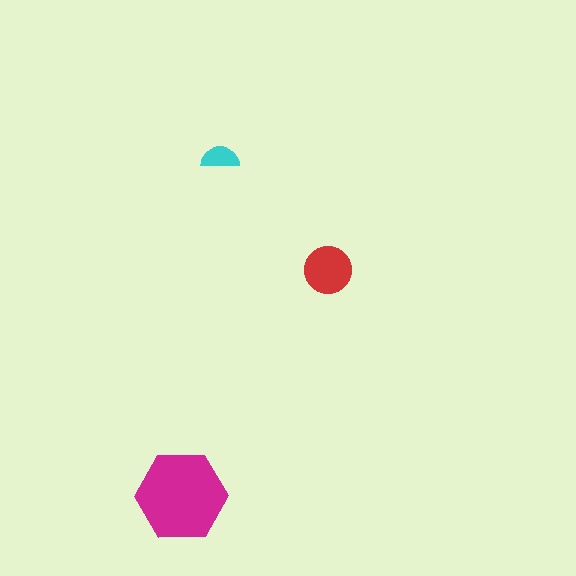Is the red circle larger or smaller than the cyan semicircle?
Larger.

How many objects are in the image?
There are 3 objects in the image.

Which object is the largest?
The magenta hexagon.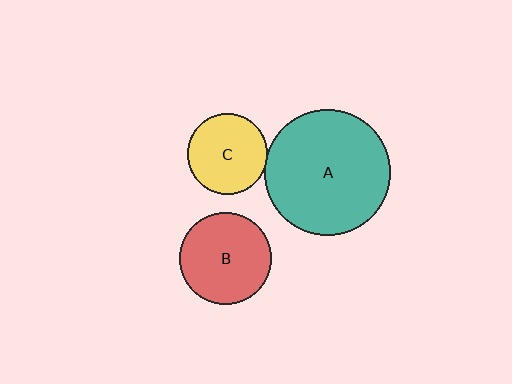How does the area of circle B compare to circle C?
Approximately 1.3 times.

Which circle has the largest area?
Circle A (teal).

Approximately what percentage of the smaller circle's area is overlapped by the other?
Approximately 5%.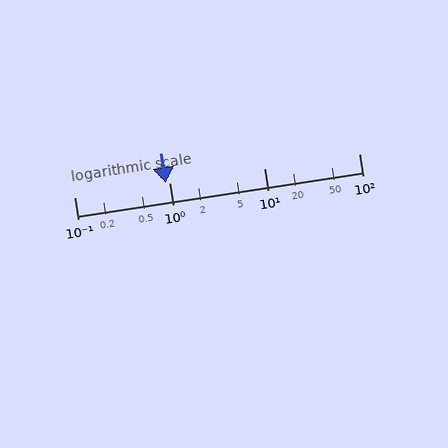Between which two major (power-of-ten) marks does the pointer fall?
The pointer is between 0.1 and 1.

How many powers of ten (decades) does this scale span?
The scale spans 3 decades, from 0.1 to 100.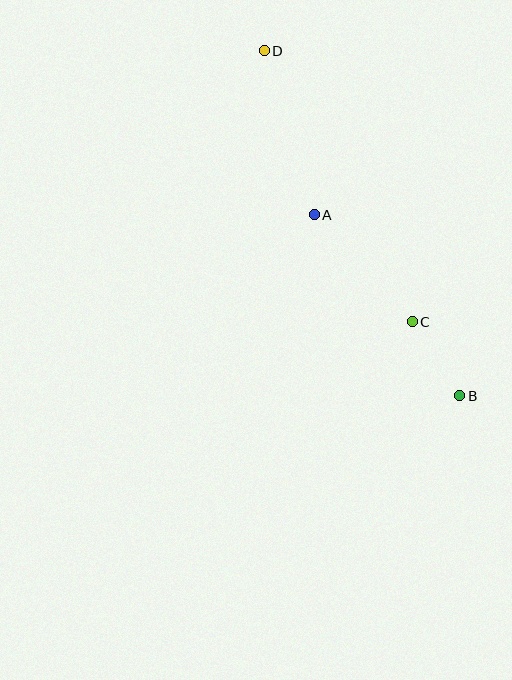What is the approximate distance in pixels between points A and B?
The distance between A and B is approximately 233 pixels.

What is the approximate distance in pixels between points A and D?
The distance between A and D is approximately 171 pixels.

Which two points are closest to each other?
Points B and C are closest to each other.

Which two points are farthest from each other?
Points B and D are farthest from each other.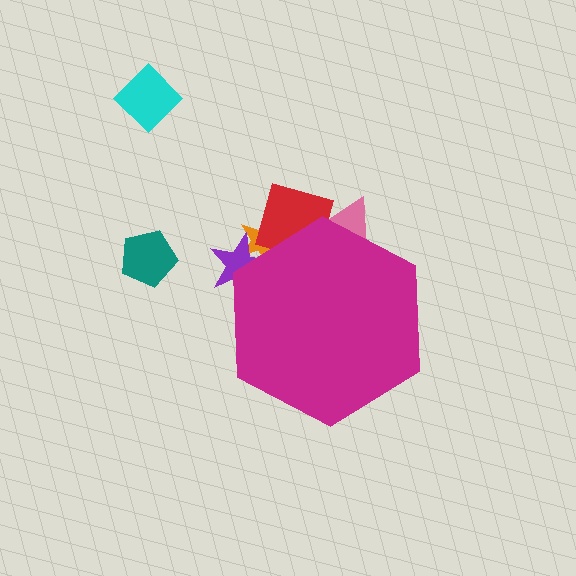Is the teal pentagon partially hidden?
No, the teal pentagon is fully visible.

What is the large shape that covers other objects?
A magenta hexagon.